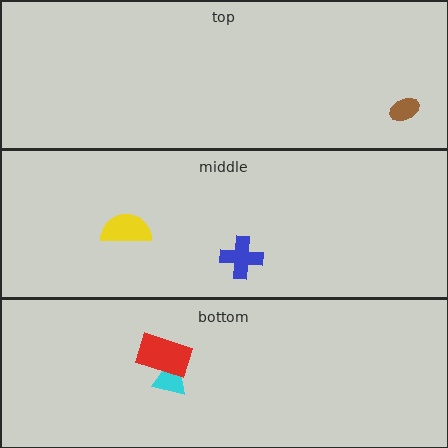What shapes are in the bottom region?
The cyan trapezoid, the red rectangle.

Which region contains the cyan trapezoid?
The bottom region.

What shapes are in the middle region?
The yellow semicircle, the blue cross.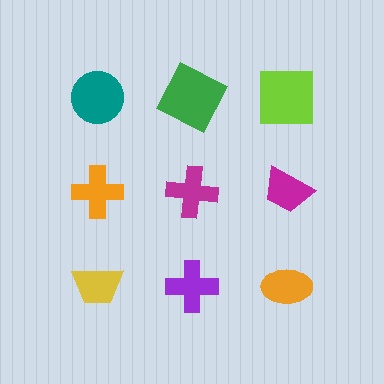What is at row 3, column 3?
An orange ellipse.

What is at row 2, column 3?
A magenta trapezoid.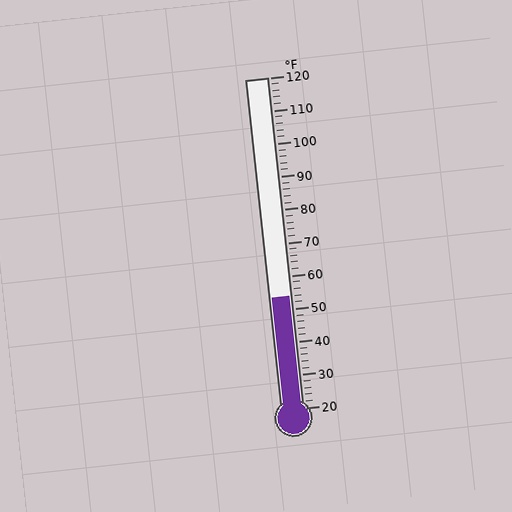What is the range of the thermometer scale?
The thermometer scale ranges from 20°F to 120°F.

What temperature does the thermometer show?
The thermometer shows approximately 54°F.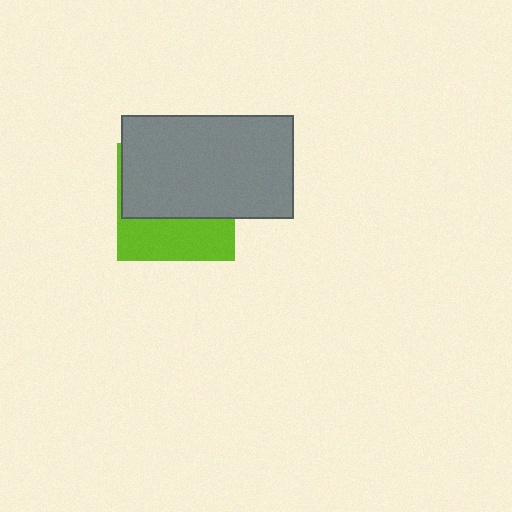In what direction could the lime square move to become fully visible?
The lime square could move down. That would shift it out from behind the gray rectangle entirely.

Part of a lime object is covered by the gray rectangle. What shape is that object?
It is a square.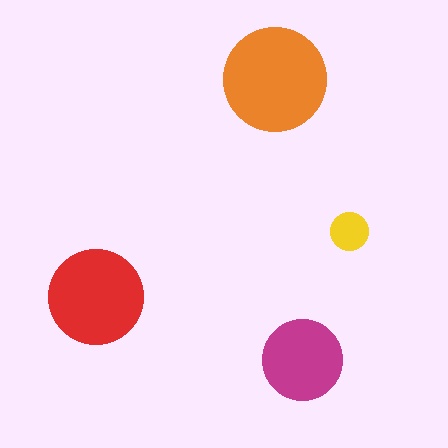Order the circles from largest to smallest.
the orange one, the red one, the magenta one, the yellow one.